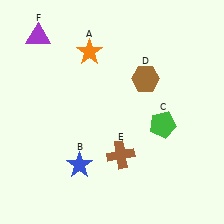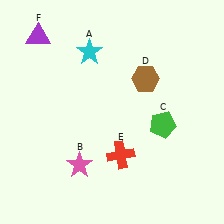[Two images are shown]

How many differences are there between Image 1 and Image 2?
There are 3 differences between the two images.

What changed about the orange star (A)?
In Image 1, A is orange. In Image 2, it changed to cyan.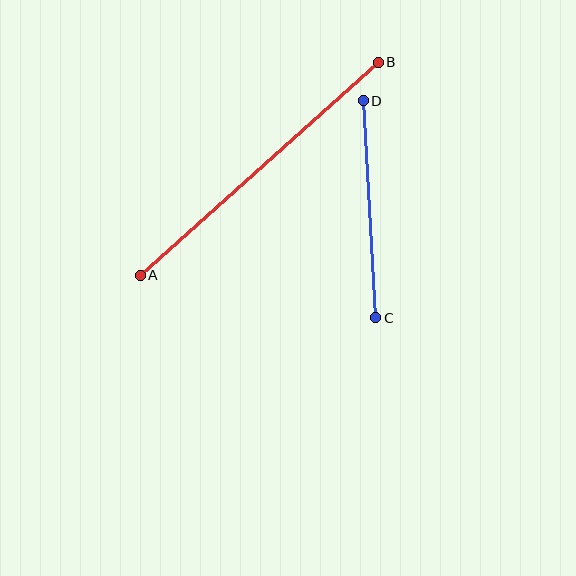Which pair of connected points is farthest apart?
Points A and B are farthest apart.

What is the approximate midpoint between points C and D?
The midpoint is at approximately (370, 209) pixels.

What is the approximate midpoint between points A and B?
The midpoint is at approximately (259, 169) pixels.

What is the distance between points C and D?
The distance is approximately 218 pixels.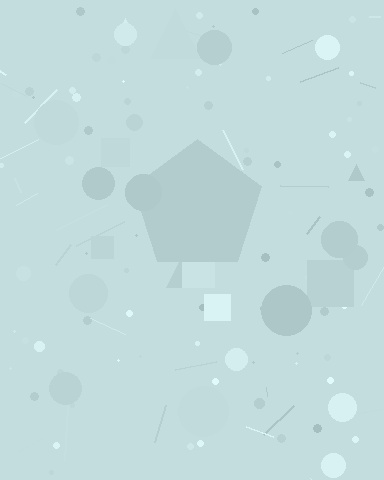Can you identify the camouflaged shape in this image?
The camouflaged shape is a pentagon.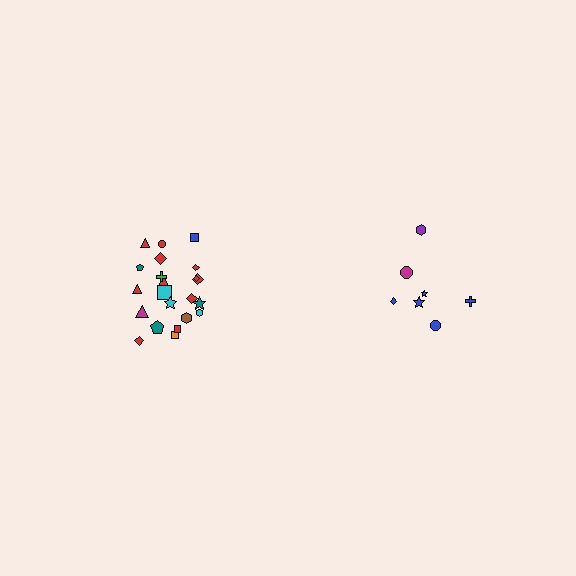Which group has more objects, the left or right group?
The left group.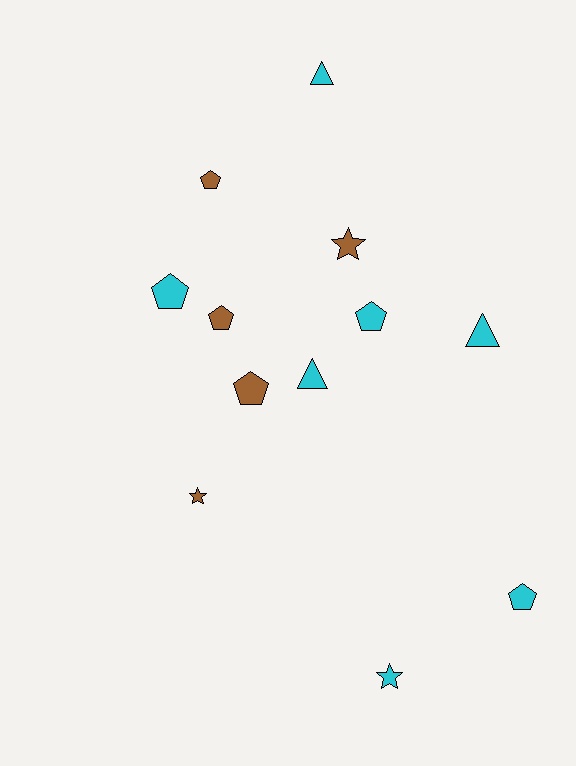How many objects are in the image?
There are 12 objects.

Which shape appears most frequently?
Pentagon, with 6 objects.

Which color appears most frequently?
Cyan, with 7 objects.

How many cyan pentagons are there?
There are 3 cyan pentagons.